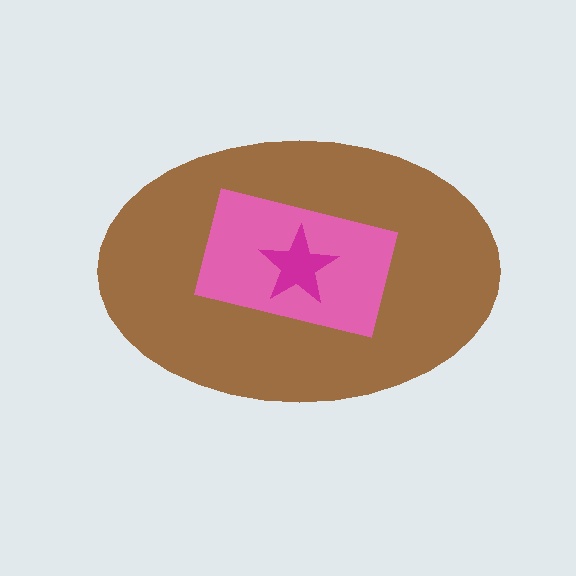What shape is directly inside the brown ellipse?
The pink rectangle.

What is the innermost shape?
The magenta star.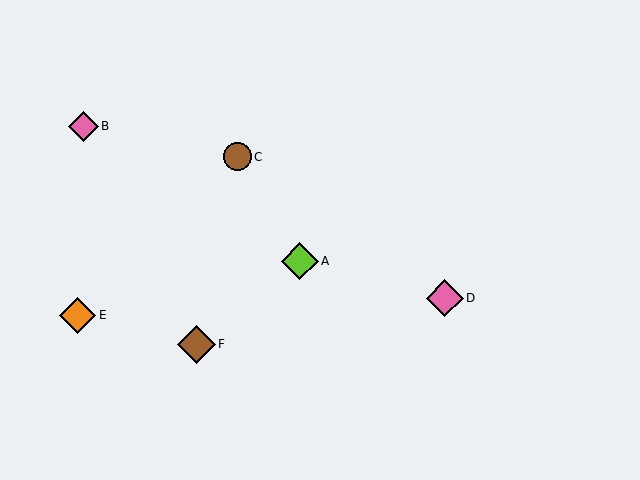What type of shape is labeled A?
Shape A is a lime diamond.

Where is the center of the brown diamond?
The center of the brown diamond is at (197, 344).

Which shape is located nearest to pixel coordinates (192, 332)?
The brown diamond (labeled F) at (197, 344) is nearest to that location.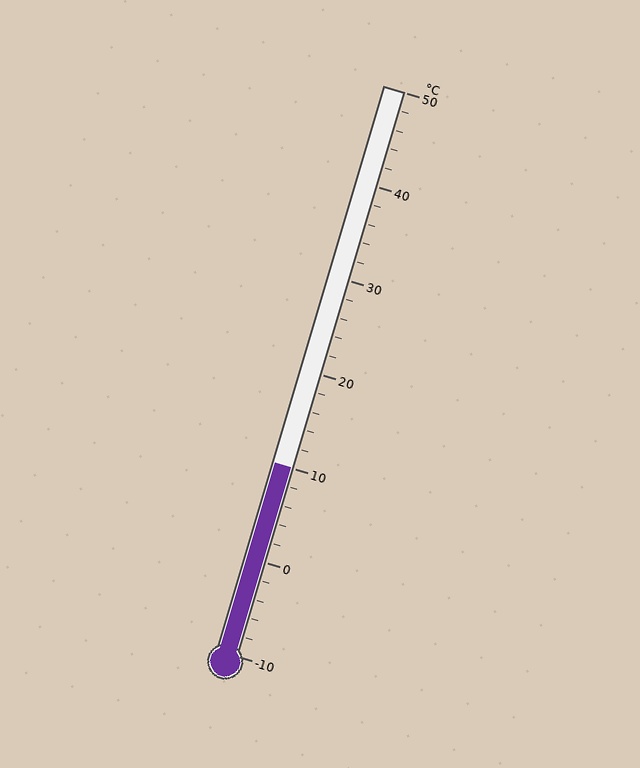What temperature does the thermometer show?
The thermometer shows approximately 10°C.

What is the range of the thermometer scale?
The thermometer scale ranges from -10°C to 50°C.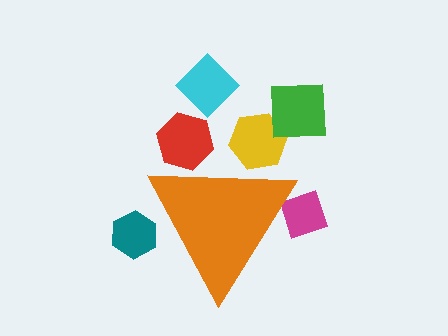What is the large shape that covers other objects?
An orange triangle.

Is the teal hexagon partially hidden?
Yes, the teal hexagon is partially hidden behind the orange triangle.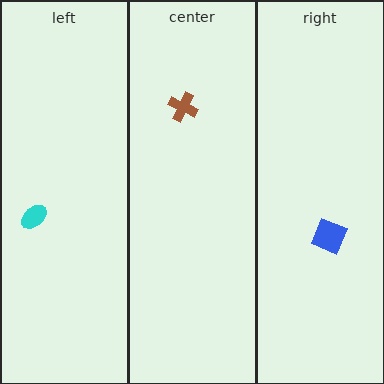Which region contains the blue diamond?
The right region.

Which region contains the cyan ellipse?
The left region.